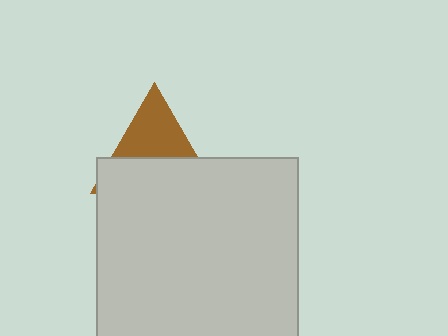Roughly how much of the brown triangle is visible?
About half of it is visible (roughly 46%).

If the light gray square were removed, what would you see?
You would see the complete brown triangle.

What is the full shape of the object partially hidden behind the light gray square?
The partially hidden object is a brown triangle.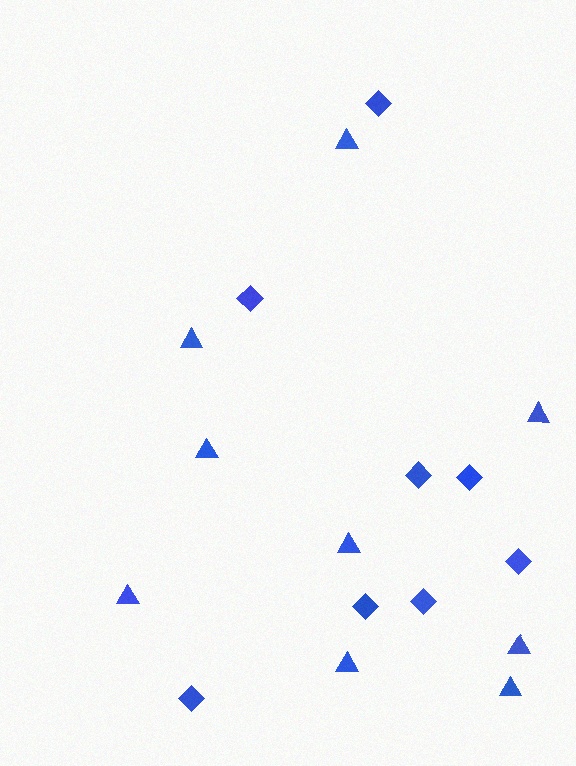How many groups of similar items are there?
There are 2 groups: one group of triangles (9) and one group of diamonds (8).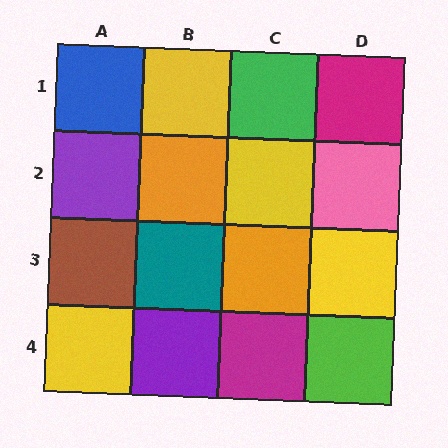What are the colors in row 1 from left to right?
Blue, yellow, green, magenta.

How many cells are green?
1 cell is green.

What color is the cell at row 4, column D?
Lime.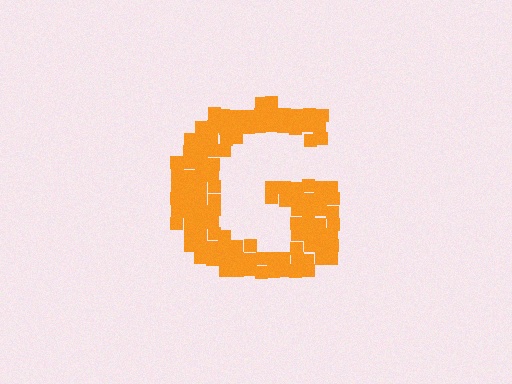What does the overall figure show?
The overall figure shows the letter G.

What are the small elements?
The small elements are squares.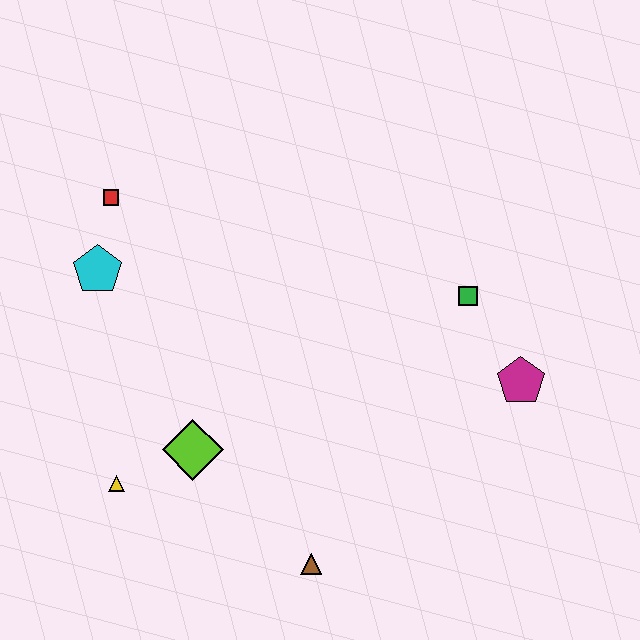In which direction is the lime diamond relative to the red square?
The lime diamond is below the red square.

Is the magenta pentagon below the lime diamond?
No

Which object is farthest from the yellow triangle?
The magenta pentagon is farthest from the yellow triangle.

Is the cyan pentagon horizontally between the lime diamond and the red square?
No